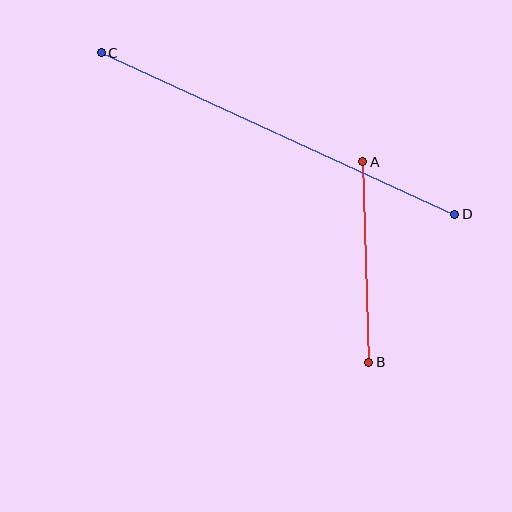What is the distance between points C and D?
The distance is approximately 389 pixels.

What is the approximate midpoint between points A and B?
The midpoint is at approximately (366, 262) pixels.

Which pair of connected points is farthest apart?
Points C and D are farthest apart.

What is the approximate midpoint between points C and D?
The midpoint is at approximately (278, 134) pixels.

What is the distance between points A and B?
The distance is approximately 201 pixels.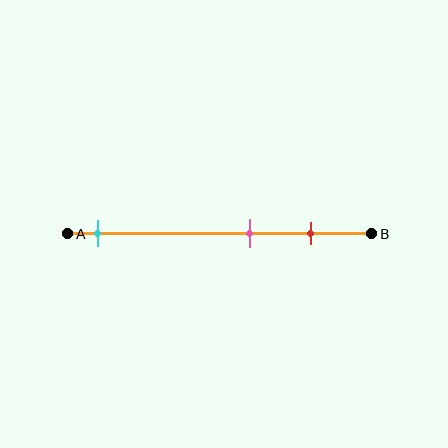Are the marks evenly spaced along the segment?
No, the marks are not evenly spaced.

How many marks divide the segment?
There are 3 marks dividing the segment.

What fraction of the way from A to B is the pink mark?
The pink mark is approximately 60% (0.6) of the way from A to B.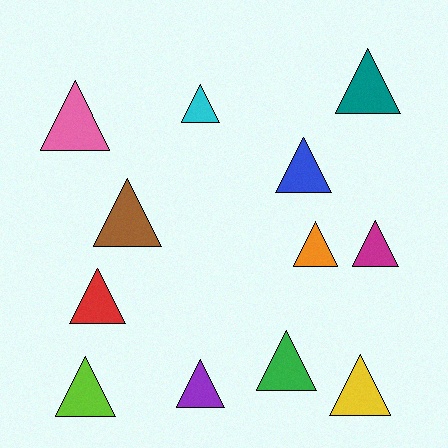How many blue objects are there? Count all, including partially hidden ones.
There is 1 blue object.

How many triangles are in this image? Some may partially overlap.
There are 12 triangles.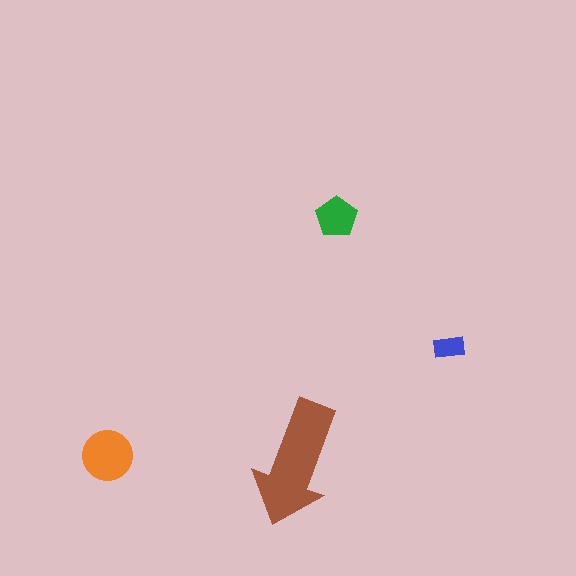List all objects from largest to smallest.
The brown arrow, the orange circle, the green pentagon, the blue rectangle.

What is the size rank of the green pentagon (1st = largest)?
3rd.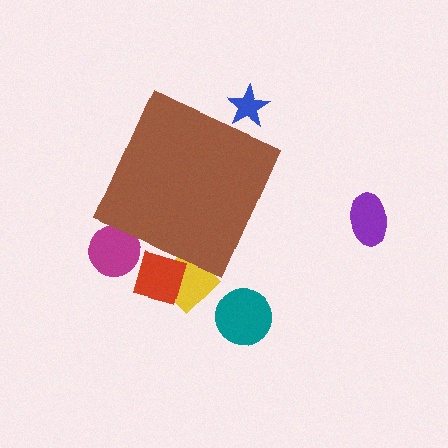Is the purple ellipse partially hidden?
No, the purple ellipse is fully visible.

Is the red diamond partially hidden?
Yes, the red diamond is partially hidden behind the brown diamond.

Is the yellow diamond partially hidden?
Yes, the yellow diamond is partially hidden behind the brown diamond.